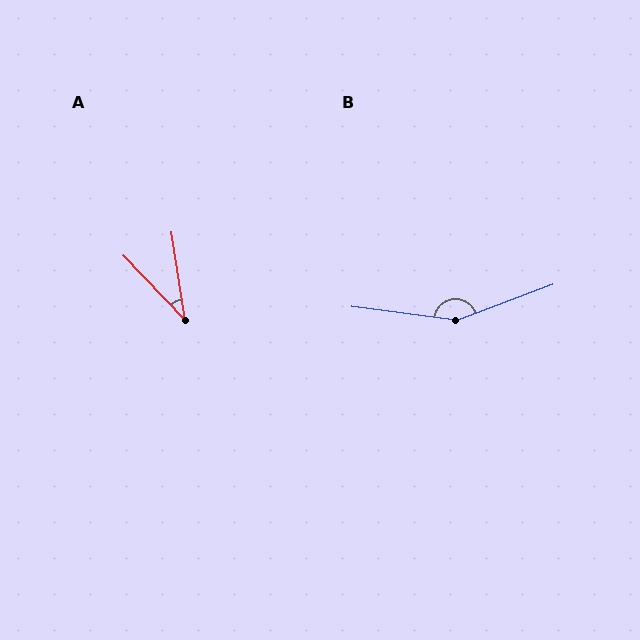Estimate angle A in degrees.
Approximately 35 degrees.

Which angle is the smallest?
A, at approximately 35 degrees.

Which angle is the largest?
B, at approximately 152 degrees.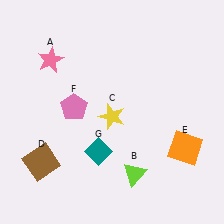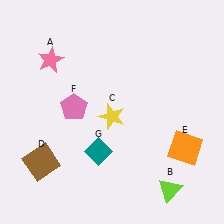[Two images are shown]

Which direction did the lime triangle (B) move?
The lime triangle (B) moved right.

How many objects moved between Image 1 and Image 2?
1 object moved between the two images.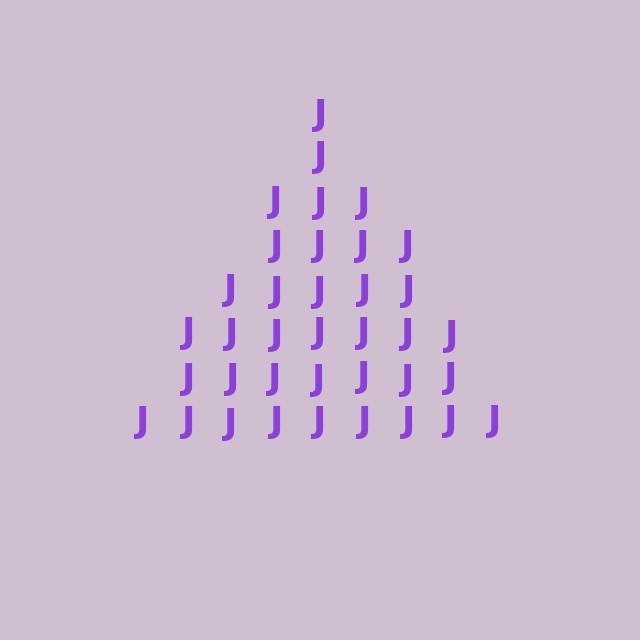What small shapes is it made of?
It is made of small letter J's.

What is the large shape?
The large shape is a triangle.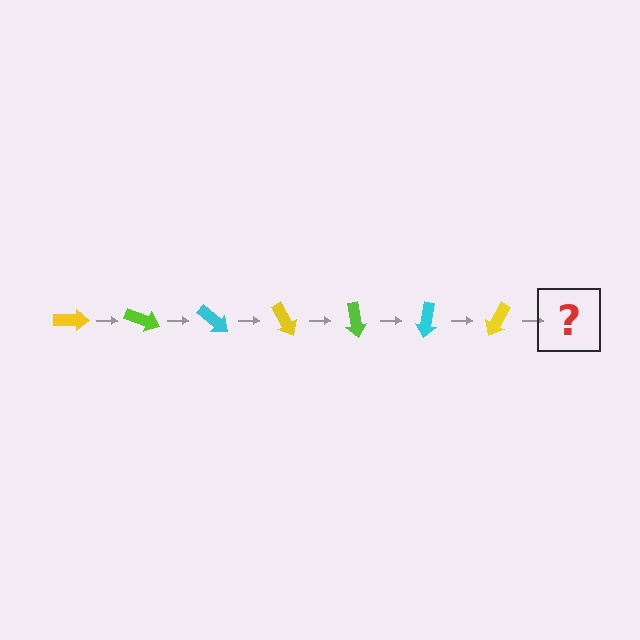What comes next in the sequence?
The next element should be a lime arrow, rotated 140 degrees from the start.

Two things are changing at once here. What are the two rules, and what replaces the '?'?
The two rules are that it rotates 20 degrees each step and the color cycles through yellow, lime, and cyan. The '?' should be a lime arrow, rotated 140 degrees from the start.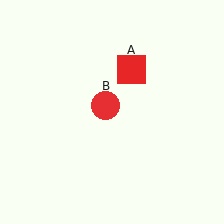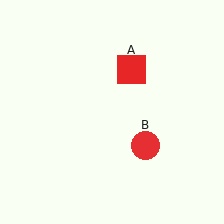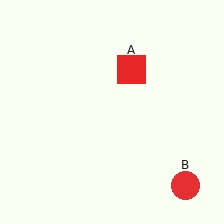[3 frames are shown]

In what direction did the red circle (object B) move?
The red circle (object B) moved down and to the right.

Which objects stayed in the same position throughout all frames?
Red square (object A) remained stationary.